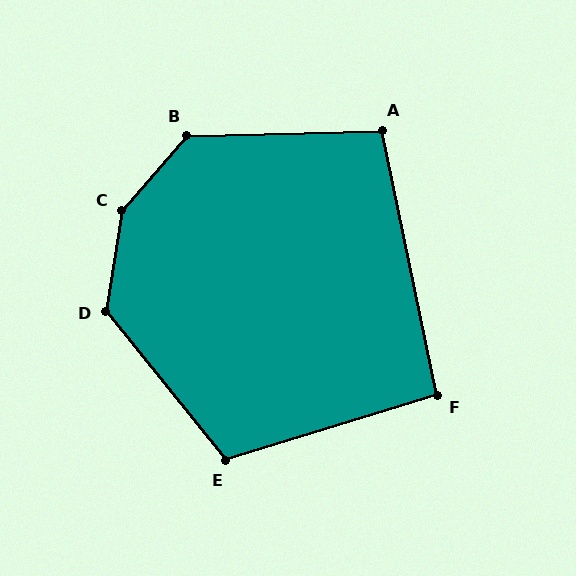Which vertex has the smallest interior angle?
F, at approximately 96 degrees.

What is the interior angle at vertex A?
Approximately 100 degrees (obtuse).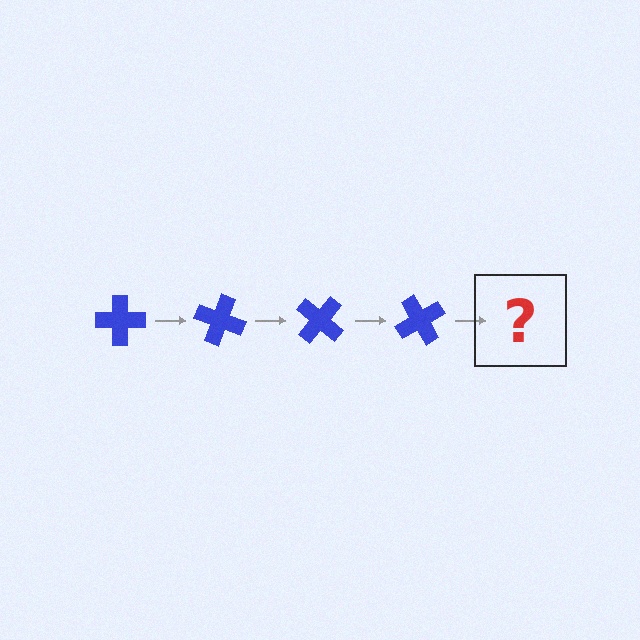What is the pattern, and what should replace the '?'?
The pattern is that the cross rotates 20 degrees each step. The '?' should be a blue cross rotated 80 degrees.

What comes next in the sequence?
The next element should be a blue cross rotated 80 degrees.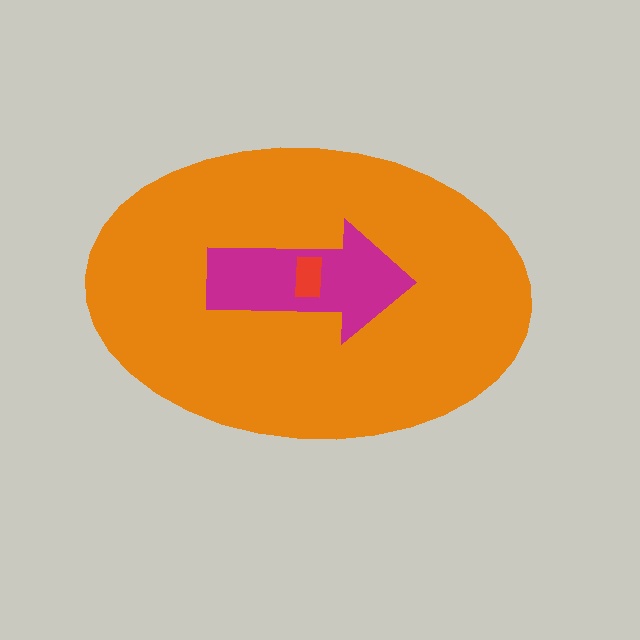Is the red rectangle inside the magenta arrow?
Yes.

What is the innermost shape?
The red rectangle.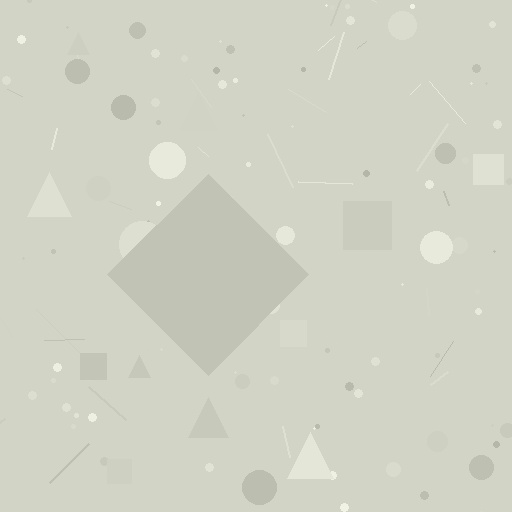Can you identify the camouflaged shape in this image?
The camouflaged shape is a diamond.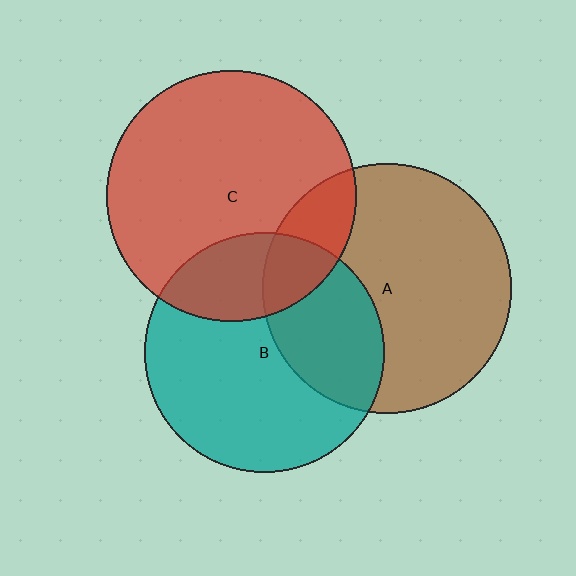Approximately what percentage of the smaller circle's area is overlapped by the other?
Approximately 15%.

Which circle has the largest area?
Circle C (red).